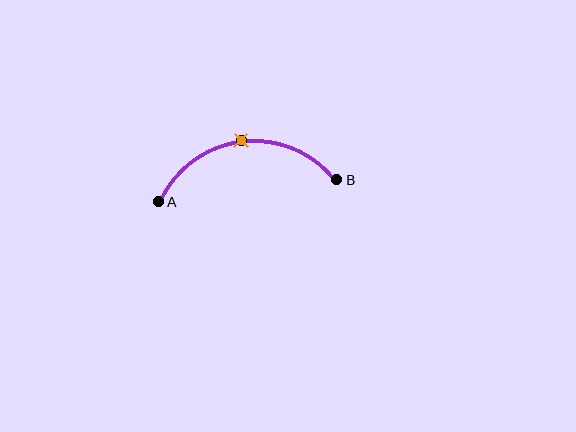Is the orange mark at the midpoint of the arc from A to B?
Yes. The orange mark lies on the arc at equal arc-length from both A and B — it is the arc midpoint.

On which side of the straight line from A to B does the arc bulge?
The arc bulges above the straight line connecting A and B.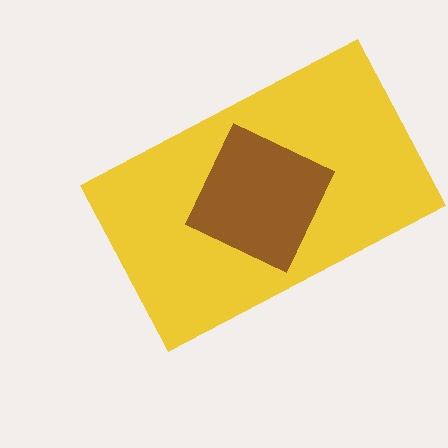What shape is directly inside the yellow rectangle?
The brown square.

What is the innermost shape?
The brown square.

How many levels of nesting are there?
2.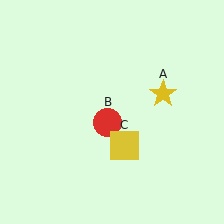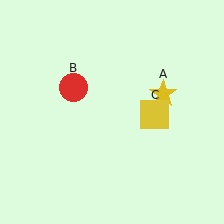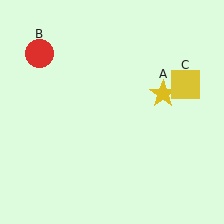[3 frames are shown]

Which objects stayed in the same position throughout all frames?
Yellow star (object A) remained stationary.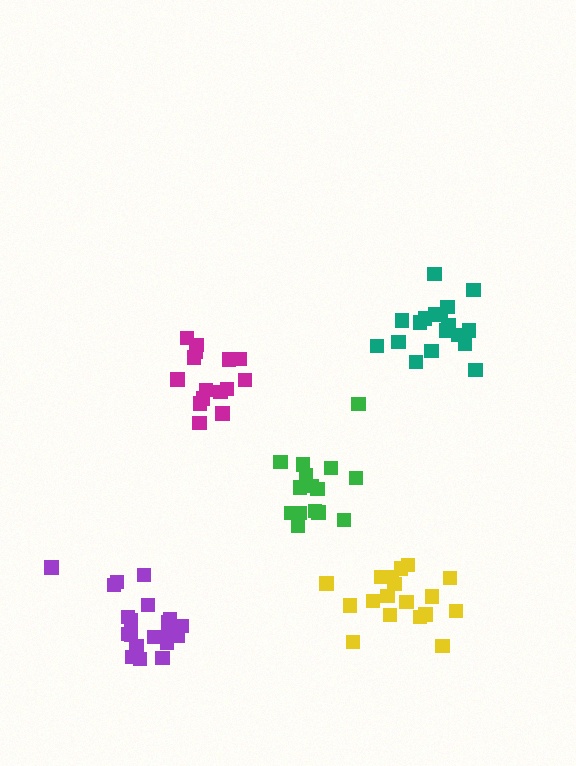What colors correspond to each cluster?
The clusters are colored: magenta, purple, teal, green, yellow.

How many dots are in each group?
Group 1: 15 dots, Group 2: 21 dots, Group 3: 19 dots, Group 4: 15 dots, Group 5: 18 dots (88 total).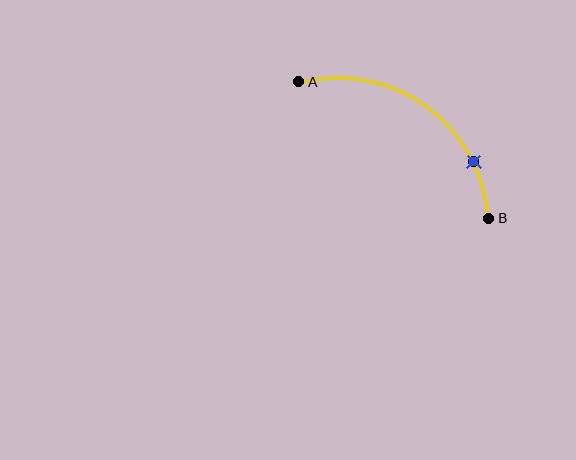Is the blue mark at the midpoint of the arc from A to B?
No. The blue mark lies on the arc but is closer to endpoint B. The arc midpoint would be at the point on the curve equidistant along the arc from both A and B.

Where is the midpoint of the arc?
The arc midpoint is the point on the curve farthest from the straight line joining A and B. It sits above and to the right of that line.